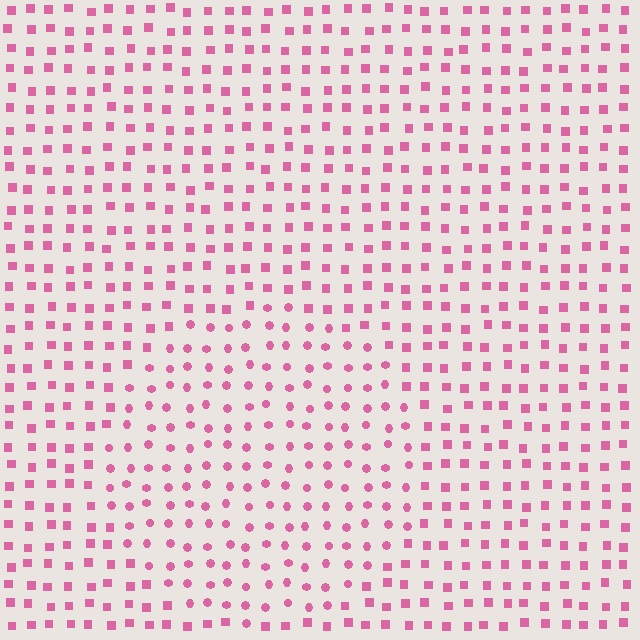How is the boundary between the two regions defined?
The boundary is defined by a change in element shape: circles inside vs. squares outside. All elements share the same color and spacing.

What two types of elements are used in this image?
The image uses circles inside the circle region and squares outside it.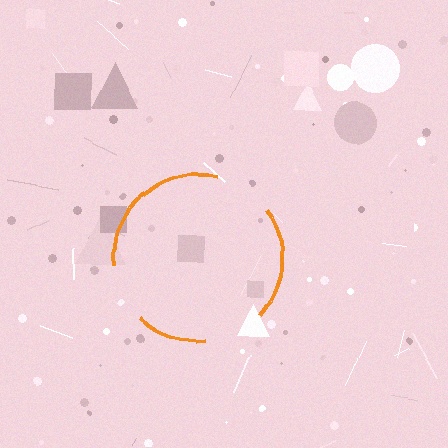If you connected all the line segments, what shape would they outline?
They would outline a circle.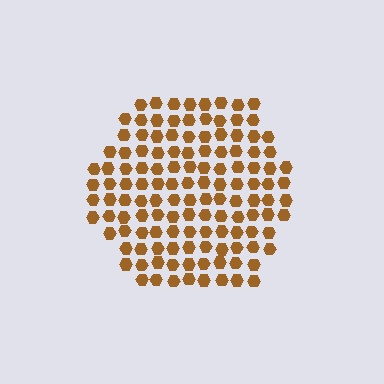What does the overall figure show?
The overall figure shows a hexagon.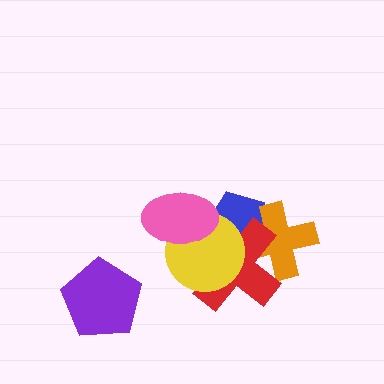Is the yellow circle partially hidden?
Yes, it is partially covered by another shape.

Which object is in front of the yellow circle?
The pink ellipse is in front of the yellow circle.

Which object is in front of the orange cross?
The red cross is in front of the orange cross.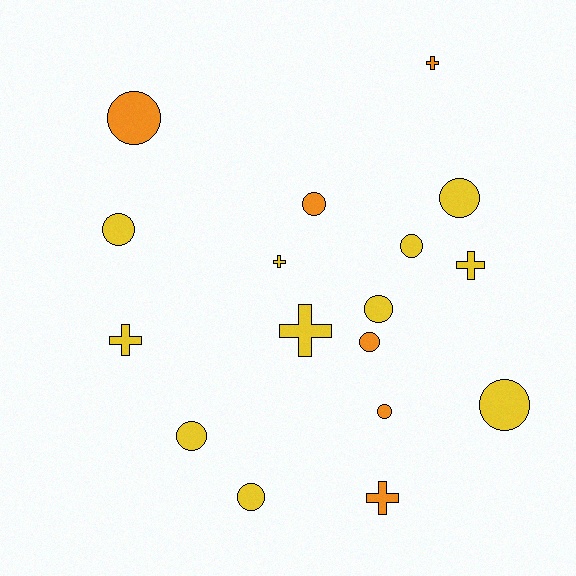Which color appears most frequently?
Yellow, with 11 objects.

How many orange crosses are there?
There are 2 orange crosses.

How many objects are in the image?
There are 17 objects.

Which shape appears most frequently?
Circle, with 11 objects.